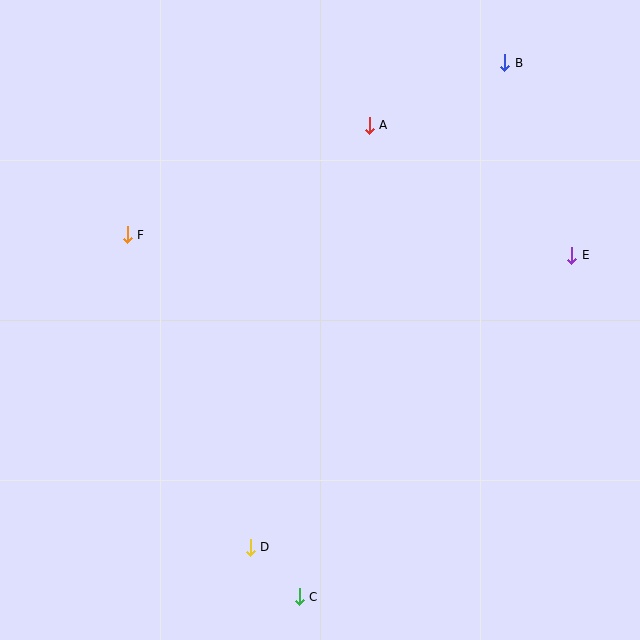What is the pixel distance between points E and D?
The distance between E and D is 434 pixels.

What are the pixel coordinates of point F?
Point F is at (127, 235).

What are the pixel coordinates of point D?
Point D is at (250, 547).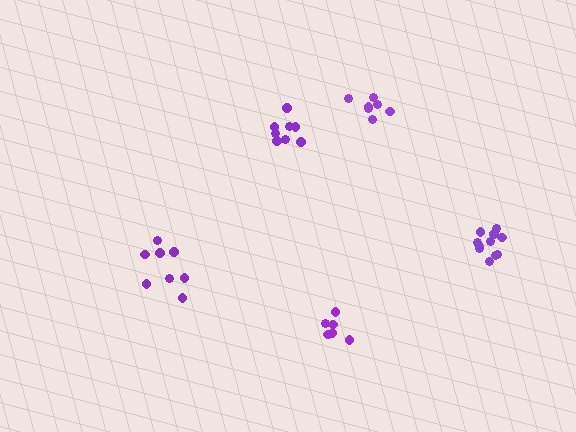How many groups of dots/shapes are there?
There are 5 groups.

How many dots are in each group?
Group 1: 8 dots, Group 2: 8 dots, Group 3: 7 dots, Group 4: 11 dots, Group 5: 6 dots (40 total).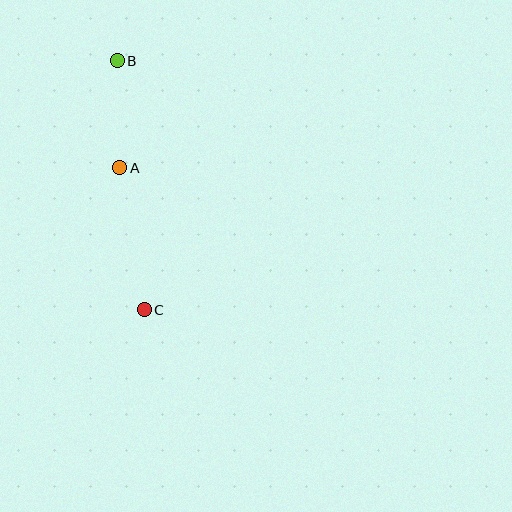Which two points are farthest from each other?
Points B and C are farthest from each other.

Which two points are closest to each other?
Points A and B are closest to each other.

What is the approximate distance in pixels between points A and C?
The distance between A and C is approximately 144 pixels.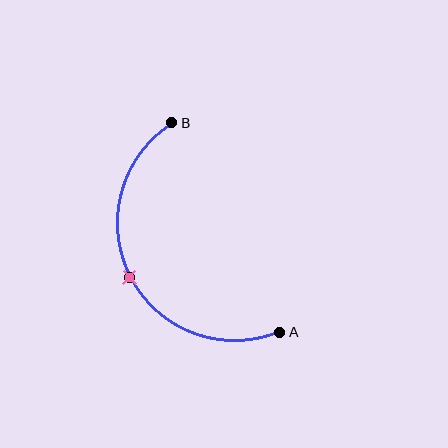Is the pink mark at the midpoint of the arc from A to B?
Yes. The pink mark lies on the arc at equal arc-length from both A and B — it is the arc midpoint.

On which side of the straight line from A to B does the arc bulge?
The arc bulges to the left of the straight line connecting A and B.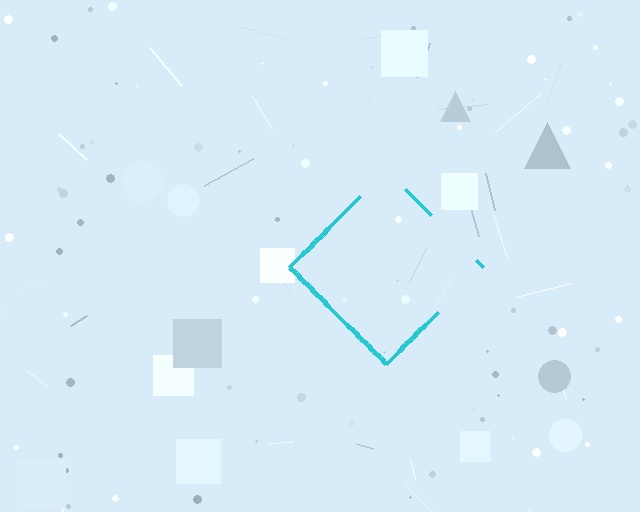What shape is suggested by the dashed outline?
The dashed outline suggests a diamond.